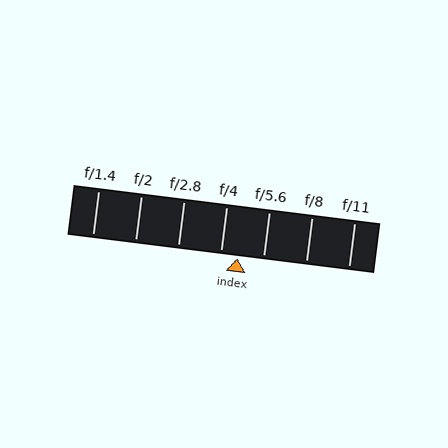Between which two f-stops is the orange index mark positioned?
The index mark is between f/4 and f/5.6.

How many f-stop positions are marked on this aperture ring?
There are 7 f-stop positions marked.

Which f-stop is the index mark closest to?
The index mark is closest to f/4.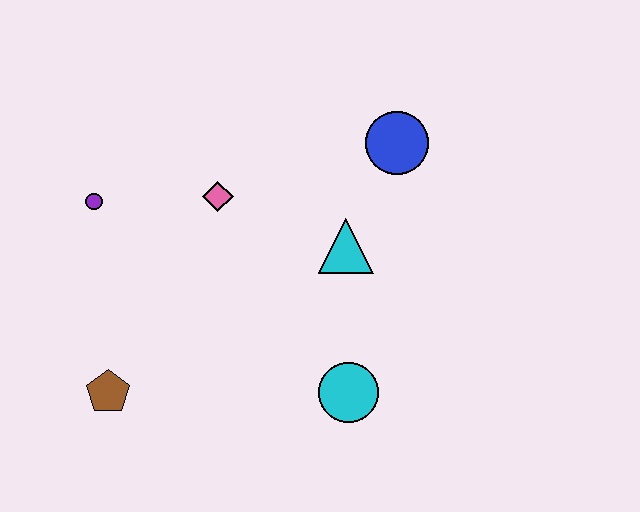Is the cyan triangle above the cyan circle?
Yes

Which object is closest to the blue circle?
The cyan triangle is closest to the blue circle.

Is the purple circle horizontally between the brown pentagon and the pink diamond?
No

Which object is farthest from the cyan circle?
The purple circle is farthest from the cyan circle.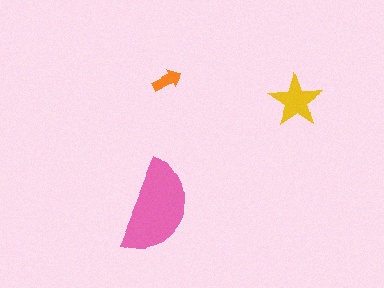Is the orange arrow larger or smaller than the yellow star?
Smaller.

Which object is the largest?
The pink semicircle.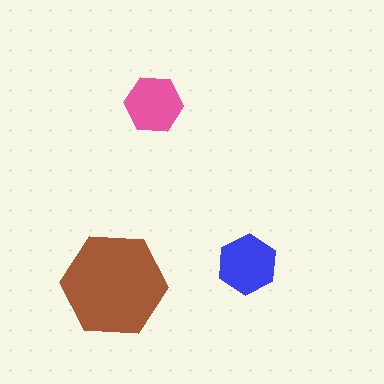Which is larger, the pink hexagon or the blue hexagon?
The blue one.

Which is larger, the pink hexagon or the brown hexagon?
The brown one.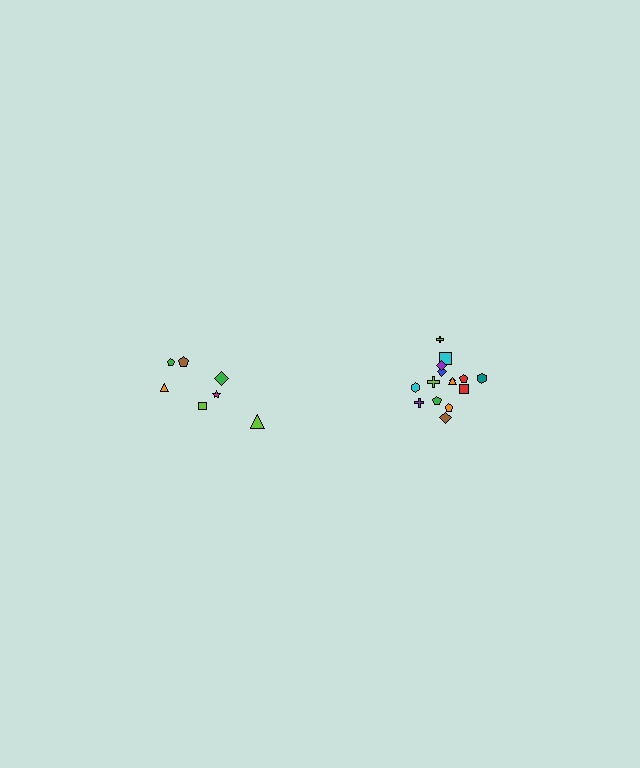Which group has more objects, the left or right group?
The right group.